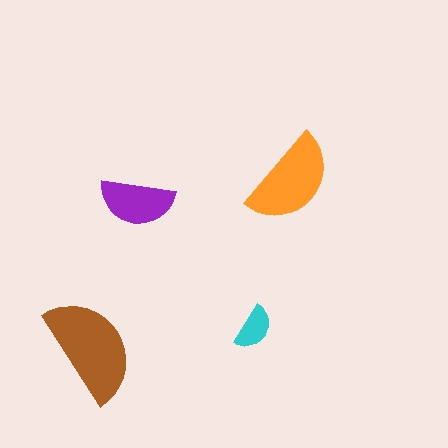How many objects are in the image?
There are 4 objects in the image.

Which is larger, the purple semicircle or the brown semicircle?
The brown one.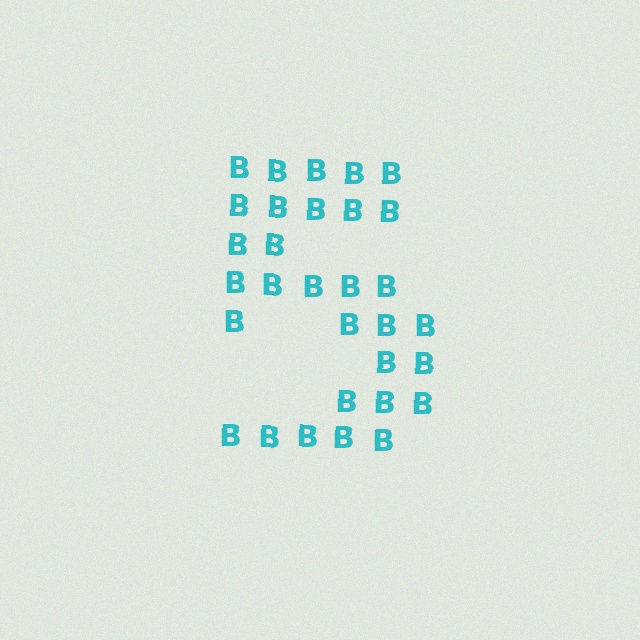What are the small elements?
The small elements are letter B's.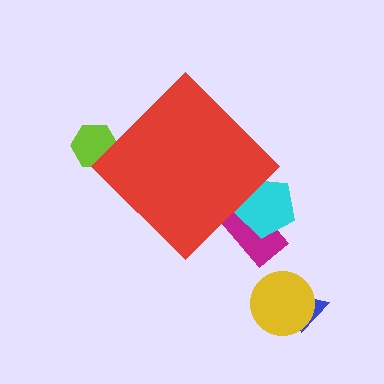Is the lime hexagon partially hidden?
Yes, the lime hexagon is partially hidden behind the red diamond.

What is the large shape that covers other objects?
A red diamond.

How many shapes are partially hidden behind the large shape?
3 shapes are partially hidden.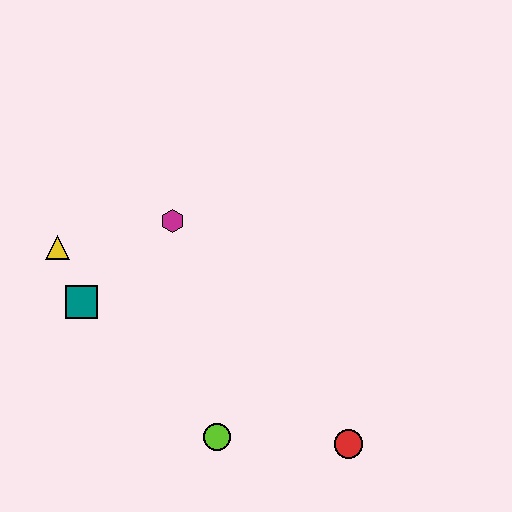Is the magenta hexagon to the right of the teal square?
Yes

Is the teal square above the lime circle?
Yes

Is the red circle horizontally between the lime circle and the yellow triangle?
No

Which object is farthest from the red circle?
The yellow triangle is farthest from the red circle.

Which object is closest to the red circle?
The lime circle is closest to the red circle.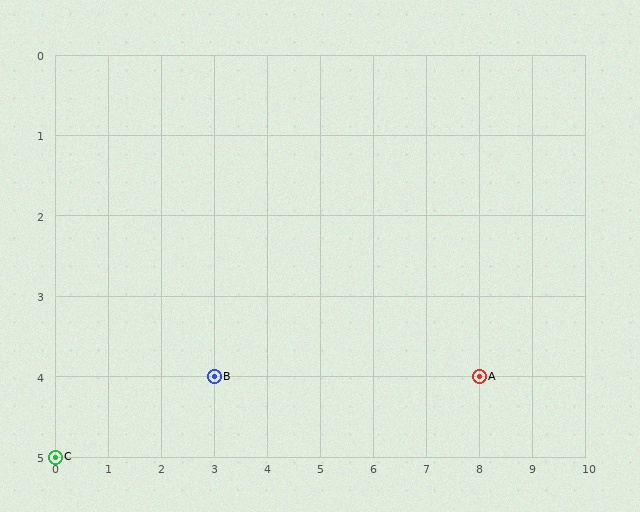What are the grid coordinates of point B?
Point B is at grid coordinates (3, 4).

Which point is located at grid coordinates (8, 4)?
Point A is at (8, 4).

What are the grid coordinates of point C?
Point C is at grid coordinates (0, 5).